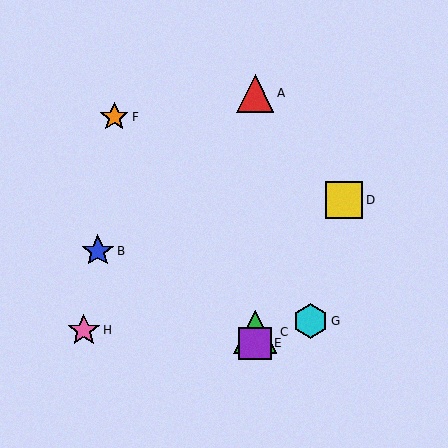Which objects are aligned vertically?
Objects A, C, E are aligned vertically.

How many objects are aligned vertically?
3 objects (A, C, E) are aligned vertically.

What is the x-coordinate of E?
Object E is at x≈255.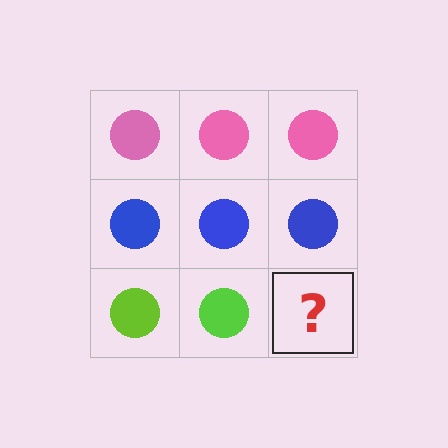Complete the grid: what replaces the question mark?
The question mark should be replaced with a lime circle.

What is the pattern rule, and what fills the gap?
The rule is that each row has a consistent color. The gap should be filled with a lime circle.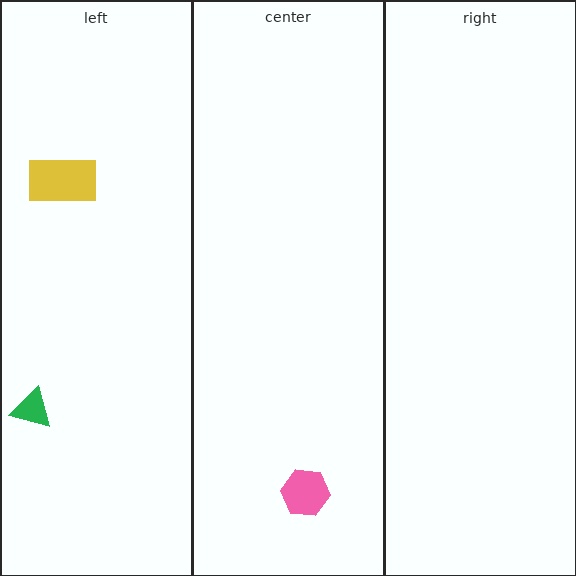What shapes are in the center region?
The pink hexagon.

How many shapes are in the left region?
2.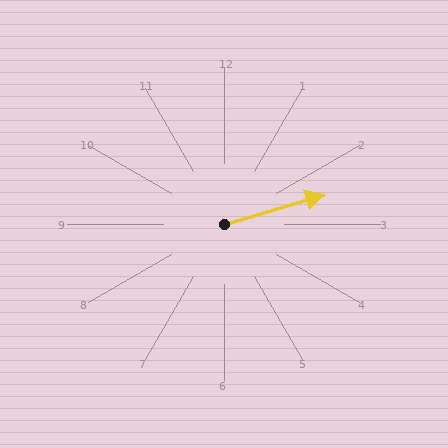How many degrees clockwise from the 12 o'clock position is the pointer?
Approximately 73 degrees.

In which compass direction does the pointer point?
East.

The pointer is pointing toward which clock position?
Roughly 2 o'clock.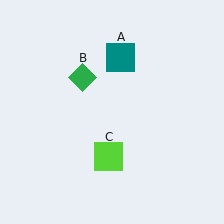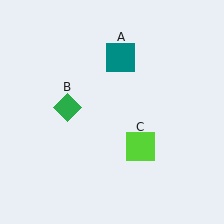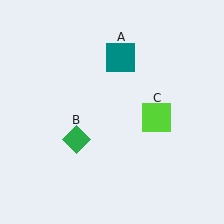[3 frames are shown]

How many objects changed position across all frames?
2 objects changed position: green diamond (object B), lime square (object C).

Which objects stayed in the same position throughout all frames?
Teal square (object A) remained stationary.